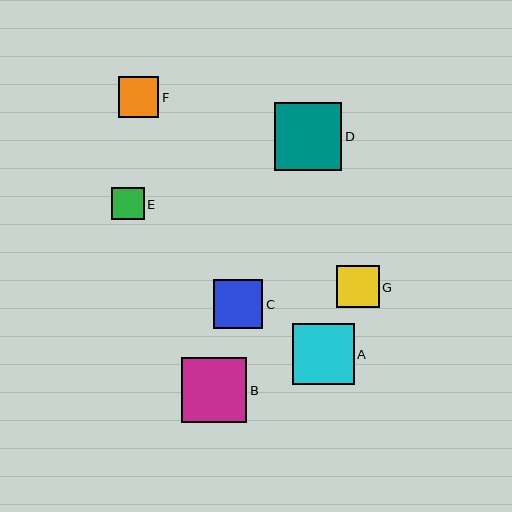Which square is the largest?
Square D is the largest with a size of approximately 67 pixels.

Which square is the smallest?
Square E is the smallest with a size of approximately 32 pixels.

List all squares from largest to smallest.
From largest to smallest: D, B, A, C, G, F, E.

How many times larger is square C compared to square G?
Square C is approximately 1.2 times the size of square G.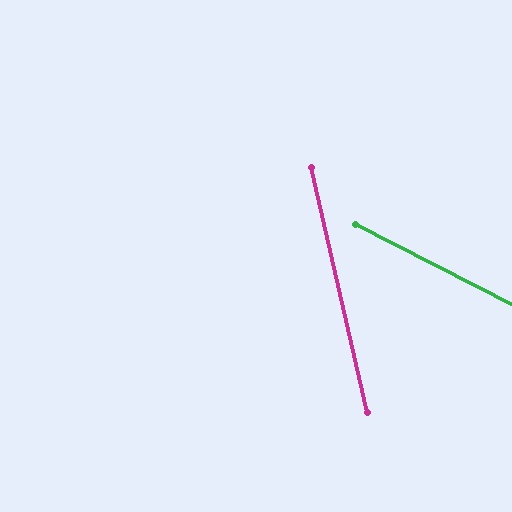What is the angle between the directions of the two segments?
Approximately 50 degrees.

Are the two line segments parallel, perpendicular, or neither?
Neither parallel nor perpendicular — they differ by about 50°.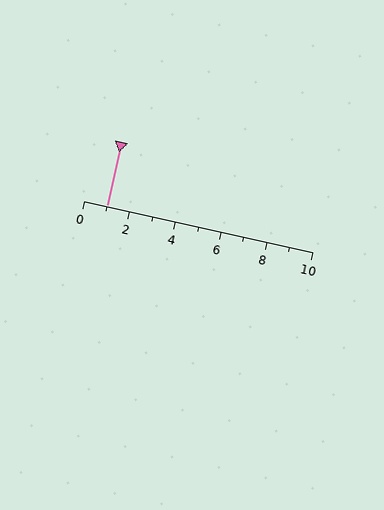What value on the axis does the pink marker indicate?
The marker indicates approximately 1.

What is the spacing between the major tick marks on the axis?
The major ticks are spaced 2 apart.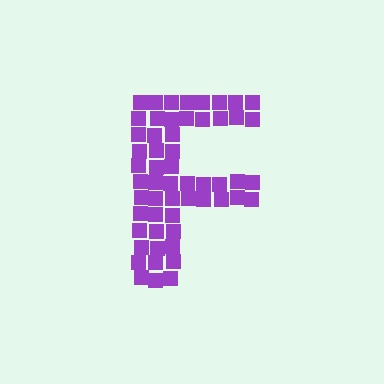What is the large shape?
The large shape is the letter F.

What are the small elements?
The small elements are squares.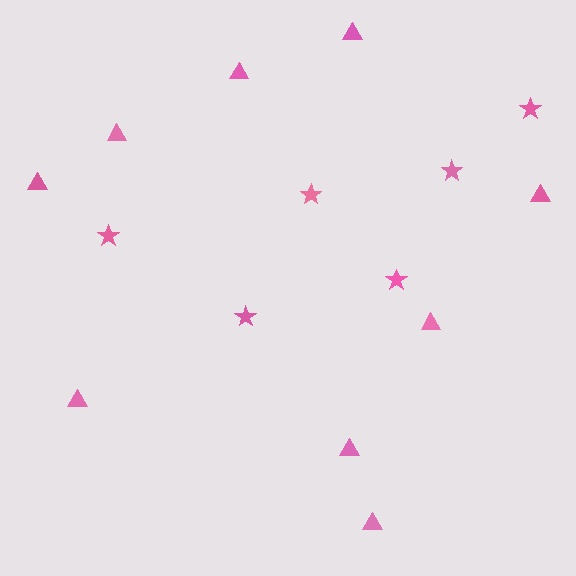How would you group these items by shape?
There are 2 groups: one group of stars (6) and one group of triangles (9).